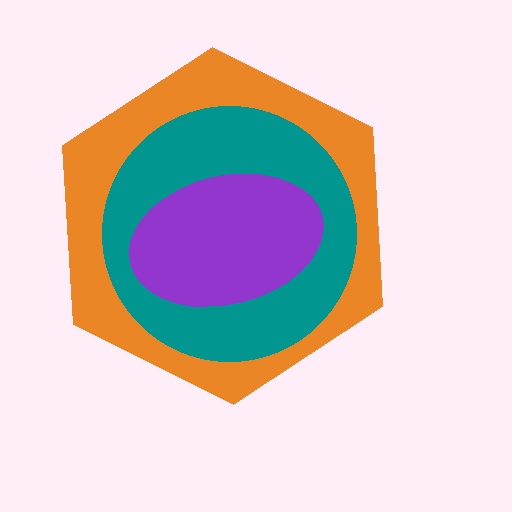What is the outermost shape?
The orange hexagon.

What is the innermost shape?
The purple ellipse.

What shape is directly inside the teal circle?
The purple ellipse.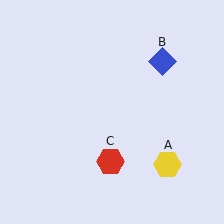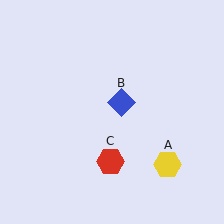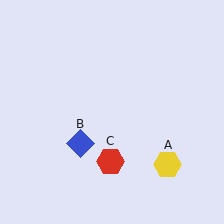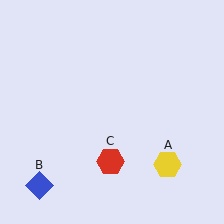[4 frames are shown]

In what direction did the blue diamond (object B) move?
The blue diamond (object B) moved down and to the left.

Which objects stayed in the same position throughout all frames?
Yellow hexagon (object A) and red hexagon (object C) remained stationary.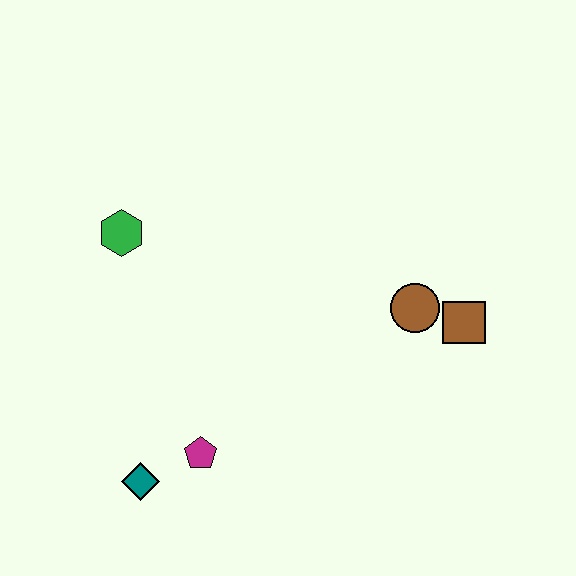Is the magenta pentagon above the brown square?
No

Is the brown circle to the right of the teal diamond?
Yes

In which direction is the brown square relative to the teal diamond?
The brown square is to the right of the teal diamond.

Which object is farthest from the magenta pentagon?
The brown square is farthest from the magenta pentagon.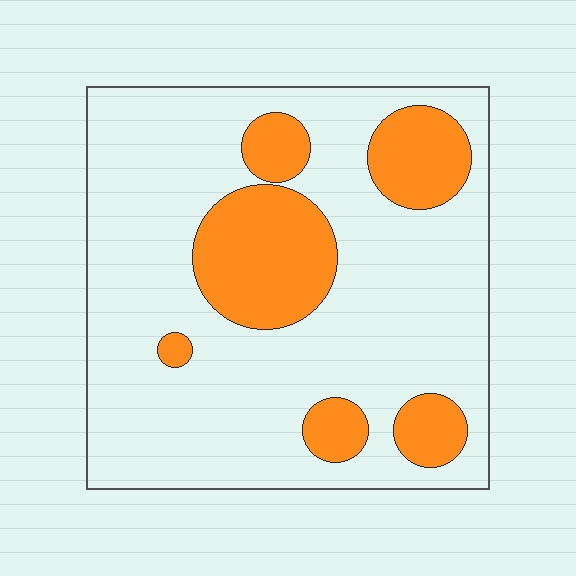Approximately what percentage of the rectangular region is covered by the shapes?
Approximately 25%.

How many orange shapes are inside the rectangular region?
6.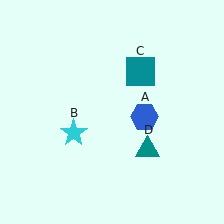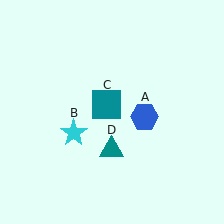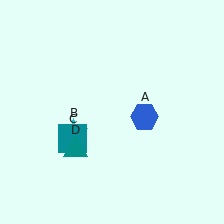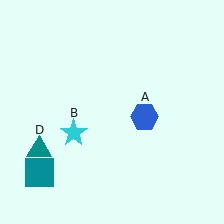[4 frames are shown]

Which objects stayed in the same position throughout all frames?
Blue hexagon (object A) and cyan star (object B) remained stationary.